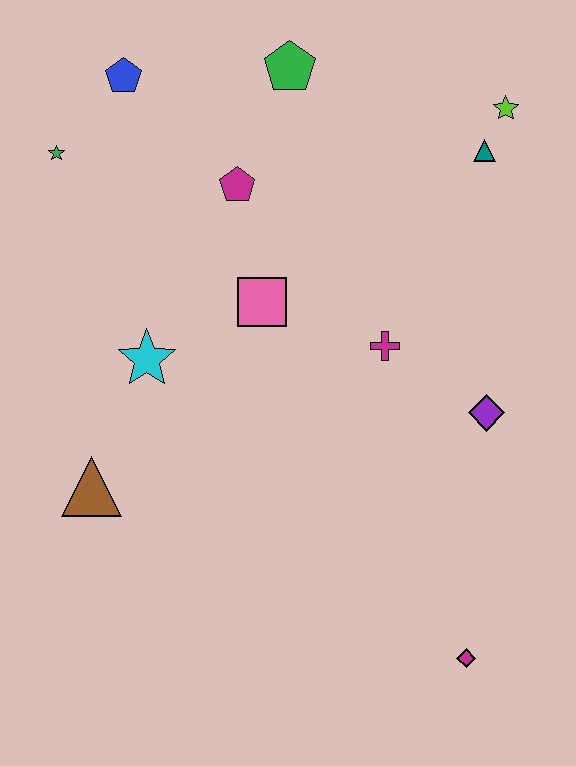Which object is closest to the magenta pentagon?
The pink square is closest to the magenta pentagon.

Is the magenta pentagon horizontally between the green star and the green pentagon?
Yes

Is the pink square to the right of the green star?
Yes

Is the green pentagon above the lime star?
Yes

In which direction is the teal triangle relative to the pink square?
The teal triangle is to the right of the pink square.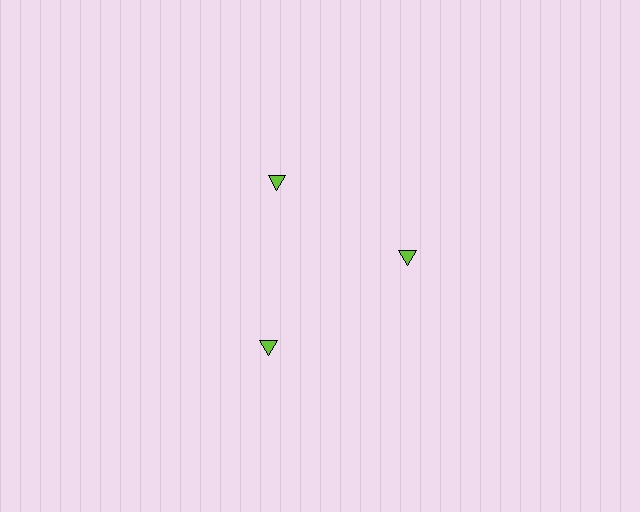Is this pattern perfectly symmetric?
No. The 3 lime triangles are arranged in a ring, but one element near the 7 o'clock position is pushed outward from the center, breaking the 3-fold rotational symmetry.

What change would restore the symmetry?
The symmetry would be restored by moving it inward, back onto the ring so that all 3 triangles sit at equal angles and equal distance from the center.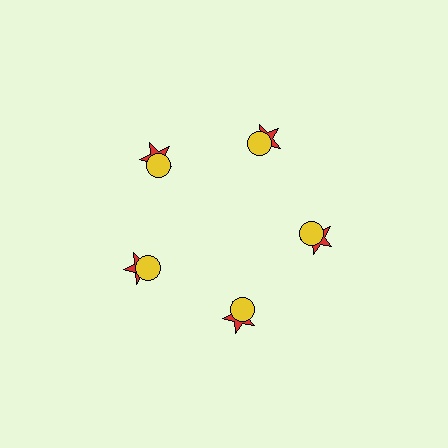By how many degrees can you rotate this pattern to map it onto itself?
The pattern maps onto itself every 72 degrees of rotation.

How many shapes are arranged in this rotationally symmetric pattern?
There are 10 shapes, arranged in 5 groups of 2.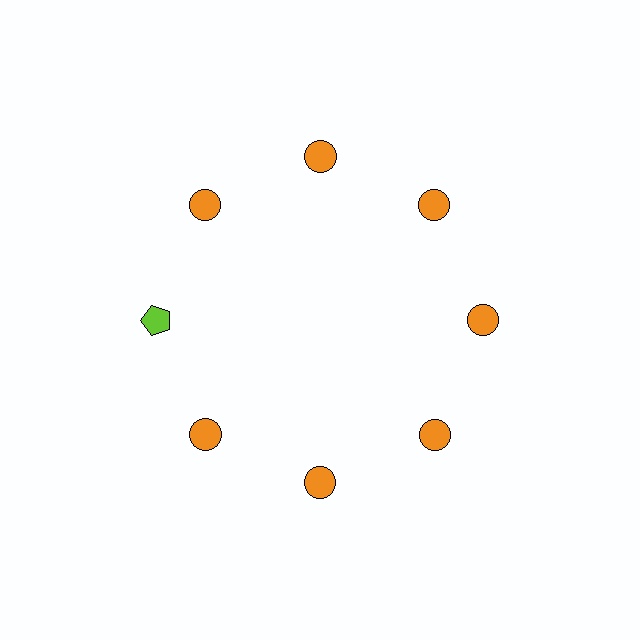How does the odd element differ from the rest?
It differs in both color (lime instead of orange) and shape (pentagon instead of circle).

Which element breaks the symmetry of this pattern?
The lime pentagon at roughly the 9 o'clock position breaks the symmetry. All other shapes are orange circles.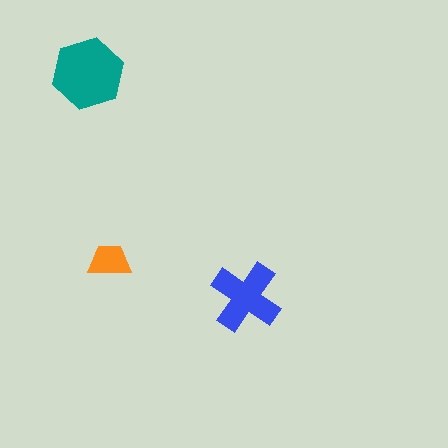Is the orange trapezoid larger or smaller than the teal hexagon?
Smaller.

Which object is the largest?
The teal hexagon.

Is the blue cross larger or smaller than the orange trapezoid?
Larger.